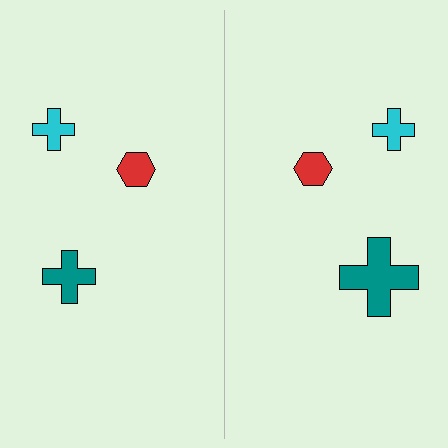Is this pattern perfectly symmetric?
No, the pattern is not perfectly symmetric. The teal cross on the right side has a different size than its mirror counterpart.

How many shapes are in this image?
There are 6 shapes in this image.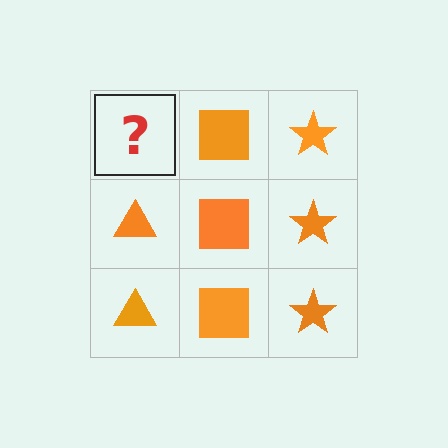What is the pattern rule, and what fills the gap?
The rule is that each column has a consistent shape. The gap should be filled with an orange triangle.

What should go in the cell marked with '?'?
The missing cell should contain an orange triangle.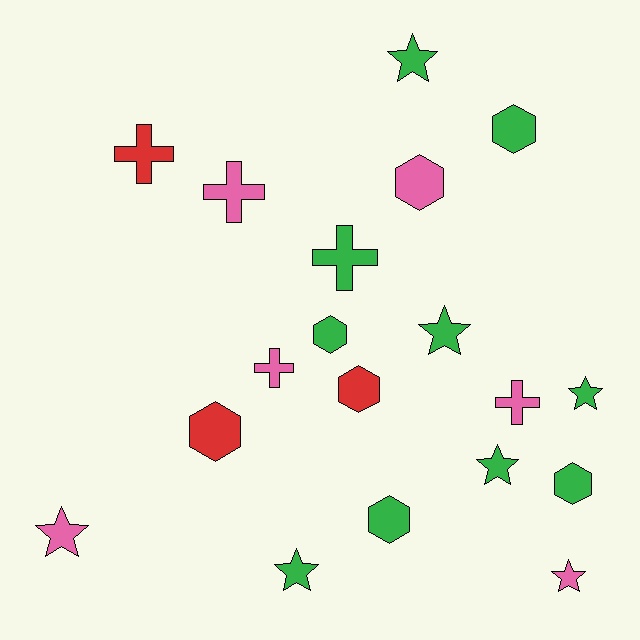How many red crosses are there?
There is 1 red cross.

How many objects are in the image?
There are 19 objects.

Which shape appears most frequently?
Hexagon, with 7 objects.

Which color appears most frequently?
Green, with 10 objects.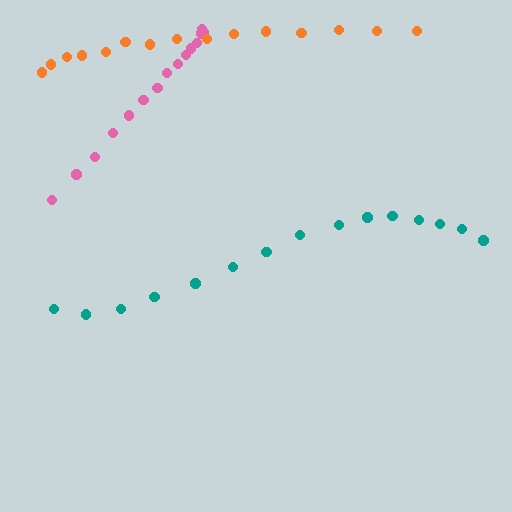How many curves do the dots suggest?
There are 3 distinct paths.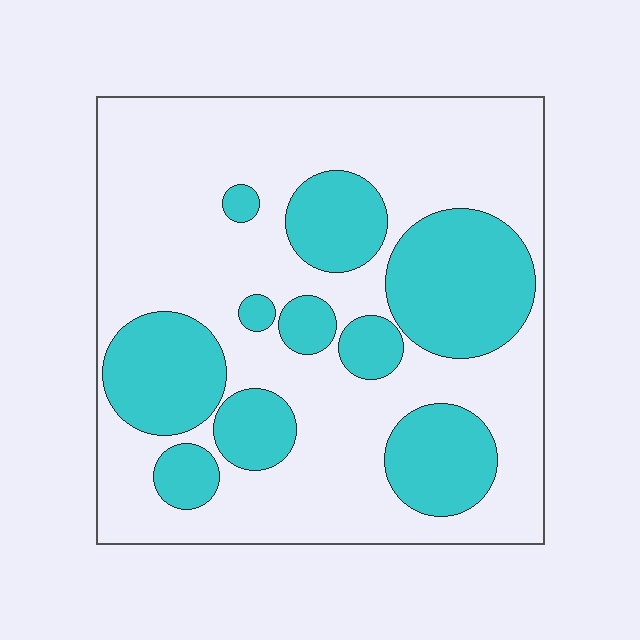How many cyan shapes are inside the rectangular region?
10.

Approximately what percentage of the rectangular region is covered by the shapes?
Approximately 35%.